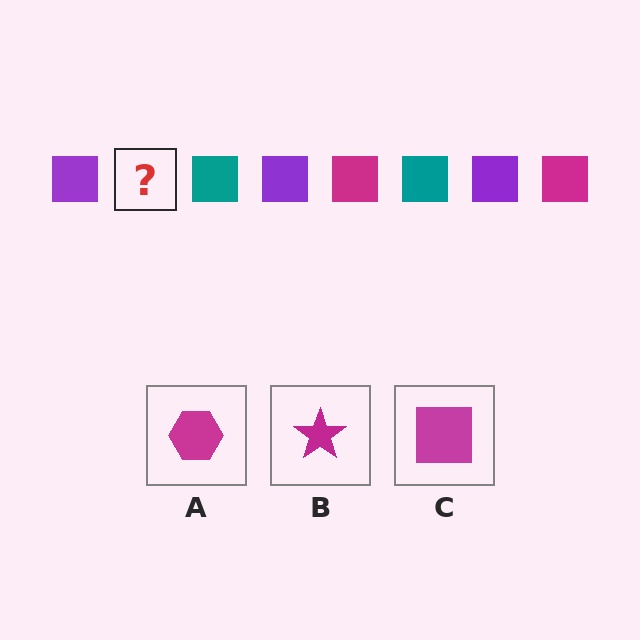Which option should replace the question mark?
Option C.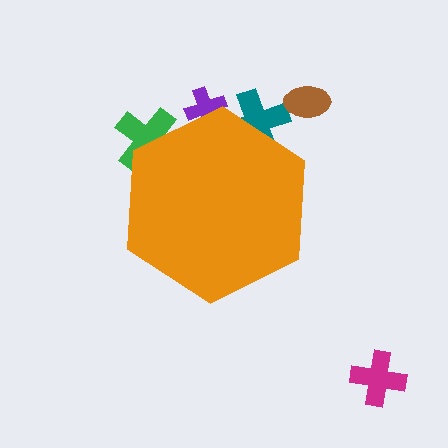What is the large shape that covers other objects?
An orange hexagon.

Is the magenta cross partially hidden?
No, the magenta cross is fully visible.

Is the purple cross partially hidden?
Yes, the purple cross is partially hidden behind the orange hexagon.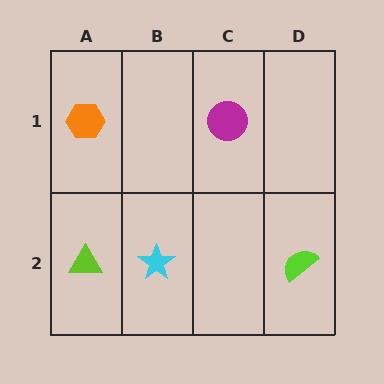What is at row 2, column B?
A cyan star.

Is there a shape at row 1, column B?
No, that cell is empty.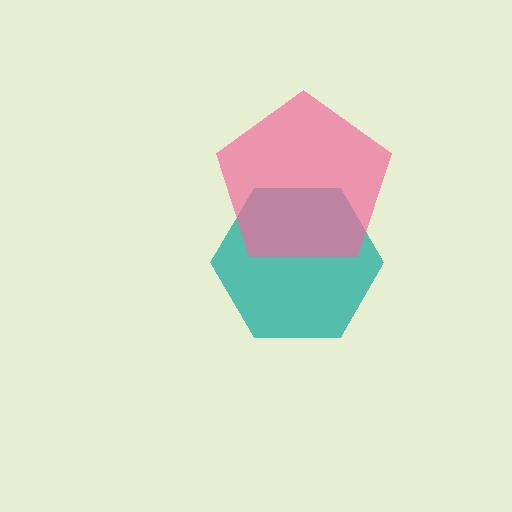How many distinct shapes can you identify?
There are 2 distinct shapes: a teal hexagon, a pink pentagon.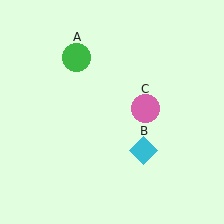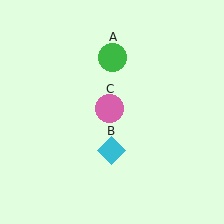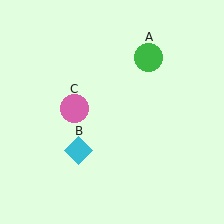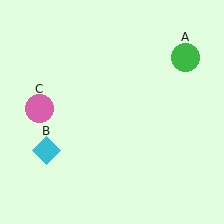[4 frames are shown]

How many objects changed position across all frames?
3 objects changed position: green circle (object A), cyan diamond (object B), pink circle (object C).